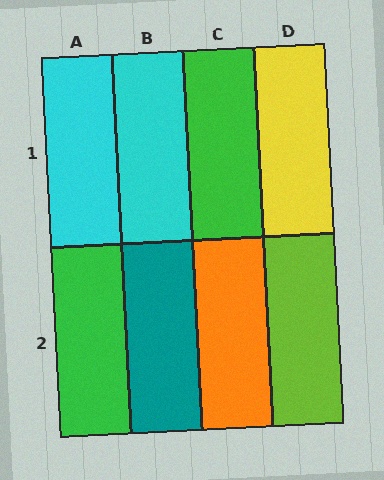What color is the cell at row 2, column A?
Green.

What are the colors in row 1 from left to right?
Cyan, cyan, green, yellow.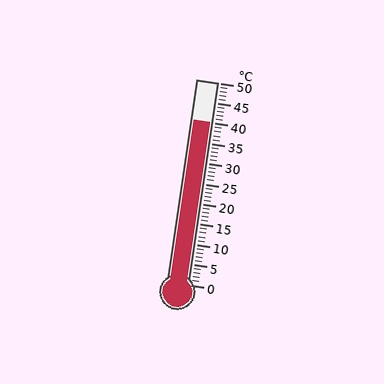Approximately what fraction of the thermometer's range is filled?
The thermometer is filled to approximately 80% of its range.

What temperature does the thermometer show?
The thermometer shows approximately 40°C.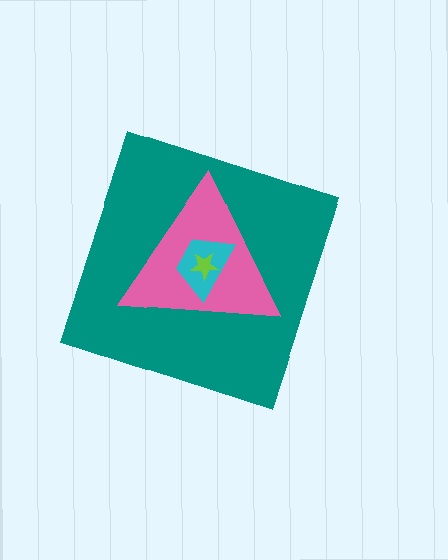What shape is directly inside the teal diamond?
The pink triangle.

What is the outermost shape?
The teal diamond.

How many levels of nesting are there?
4.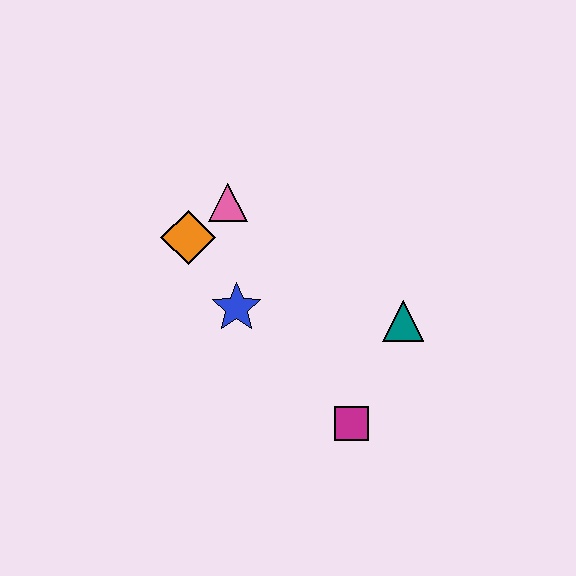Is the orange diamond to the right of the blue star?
No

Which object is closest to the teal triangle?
The magenta square is closest to the teal triangle.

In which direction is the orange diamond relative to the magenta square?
The orange diamond is above the magenta square.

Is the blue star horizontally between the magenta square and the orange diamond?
Yes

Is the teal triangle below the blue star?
Yes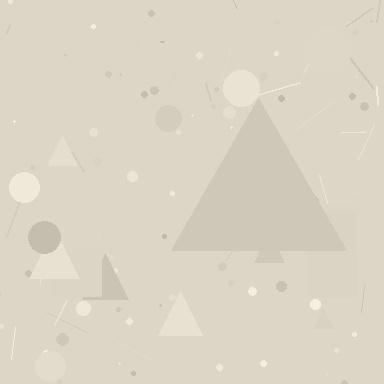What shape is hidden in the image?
A triangle is hidden in the image.